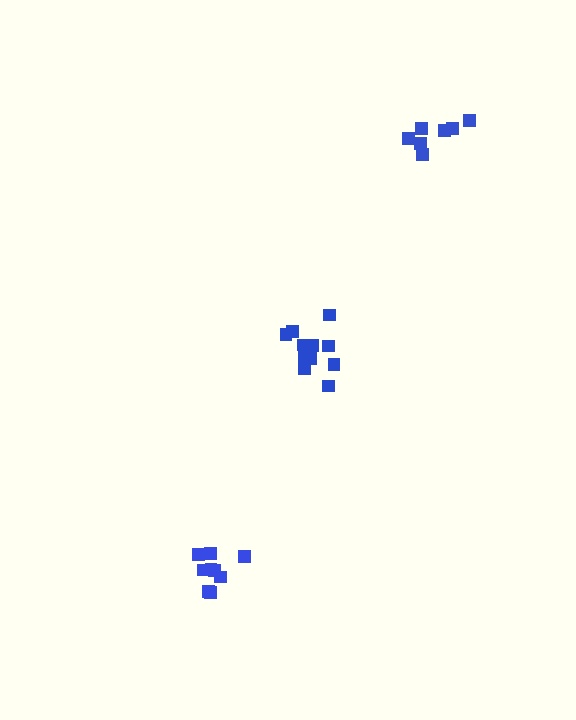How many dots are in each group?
Group 1: 9 dots, Group 2: 7 dots, Group 3: 11 dots (27 total).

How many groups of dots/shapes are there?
There are 3 groups.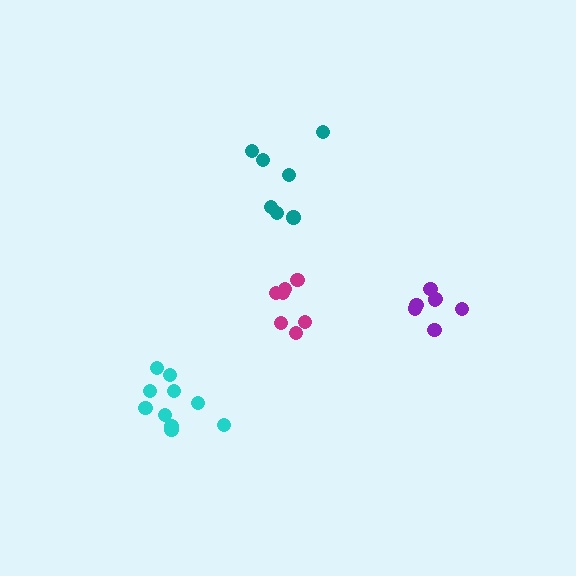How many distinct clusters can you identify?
There are 4 distinct clusters.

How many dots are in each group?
Group 1: 7 dots, Group 2: 10 dots, Group 3: 7 dots, Group 4: 7 dots (31 total).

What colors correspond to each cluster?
The clusters are colored: magenta, cyan, purple, teal.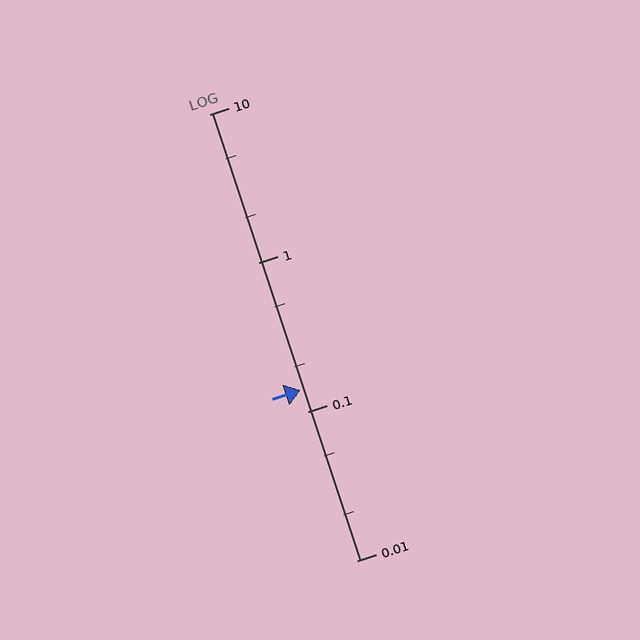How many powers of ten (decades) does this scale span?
The scale spans 3 decades, from 0.01 to 10.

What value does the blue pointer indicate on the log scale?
The pointer indicates approximately 0.14.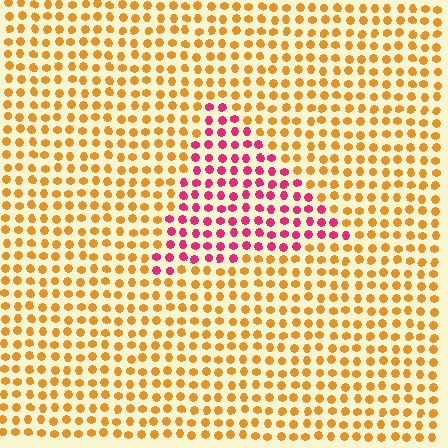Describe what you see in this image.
The image is filled with small orange elements in a uniform arrangement. A triangle-shaped region is visible where the elements are tinted to a slightly different hue, forming a subtle color boundary.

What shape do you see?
I see a triangle.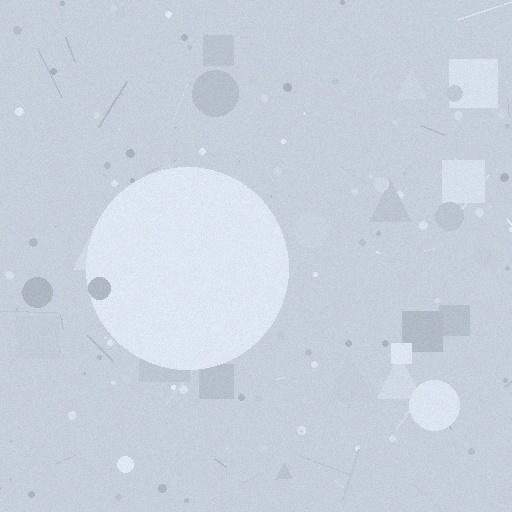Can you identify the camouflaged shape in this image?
The camouflaged shape is a circle.